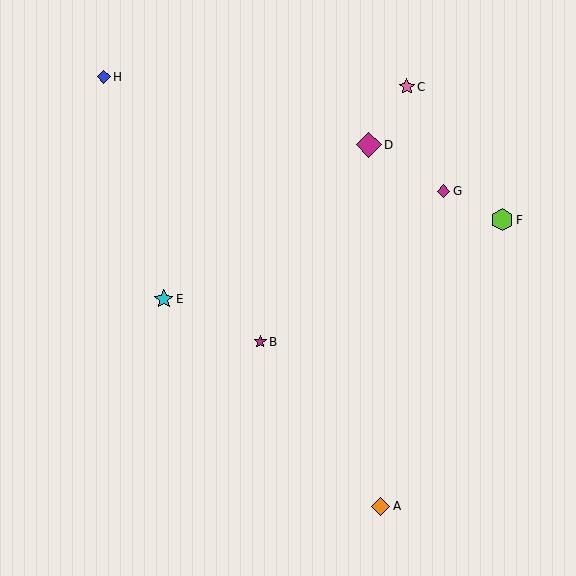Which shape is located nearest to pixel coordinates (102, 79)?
The blue diamond (labeled H) at (104, 77) is nearest to that location.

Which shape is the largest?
The magenta diamond (labeled D) is the largest.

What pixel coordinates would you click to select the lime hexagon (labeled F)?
Click at (502, 220) to select the lime hexagon F.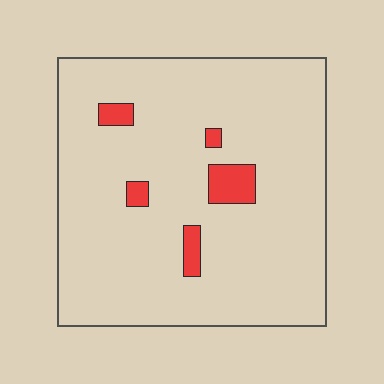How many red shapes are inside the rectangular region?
5.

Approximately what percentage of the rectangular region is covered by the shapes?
Approximately 5%.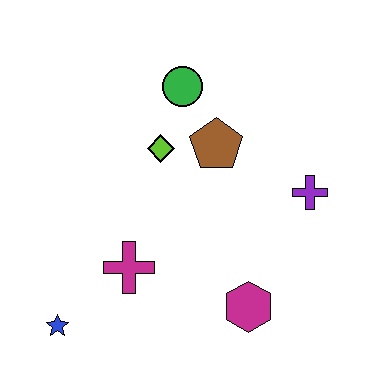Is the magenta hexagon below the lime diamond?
Yes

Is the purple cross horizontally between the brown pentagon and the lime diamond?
No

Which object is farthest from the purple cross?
The blue star is farthest from the purple cross.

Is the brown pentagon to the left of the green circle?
No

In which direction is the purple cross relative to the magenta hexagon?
The purple cross is above the magenta hexagon.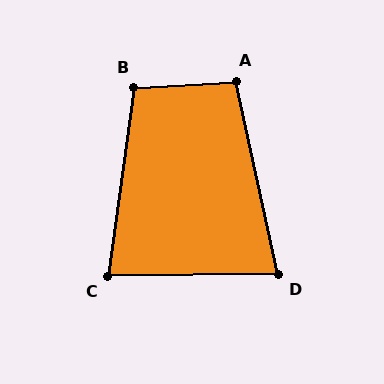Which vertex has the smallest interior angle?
D, at approximately 78 degrees.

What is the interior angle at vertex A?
Approximately 99 degrees (obtuse).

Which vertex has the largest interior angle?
B, at approximately 102 degrees.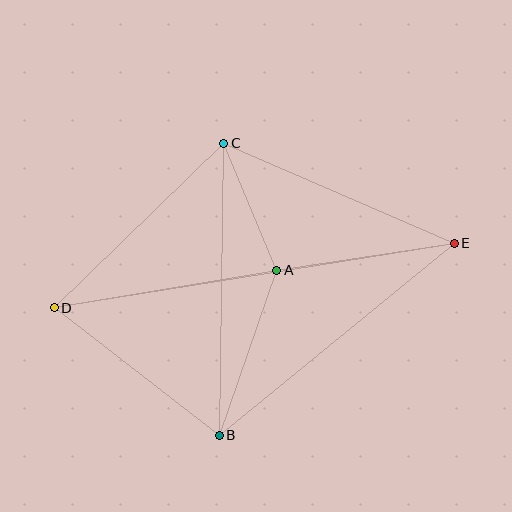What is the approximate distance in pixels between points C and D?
The distance between C and D is approximately 236 pixels.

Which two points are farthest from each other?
Points D and E are farthest from each other.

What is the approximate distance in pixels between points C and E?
The distance between C and E is approximately 251 pixels.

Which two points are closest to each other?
Points A and C are closest to each other.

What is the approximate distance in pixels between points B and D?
The distance between B and D is approximately 208 pixels.